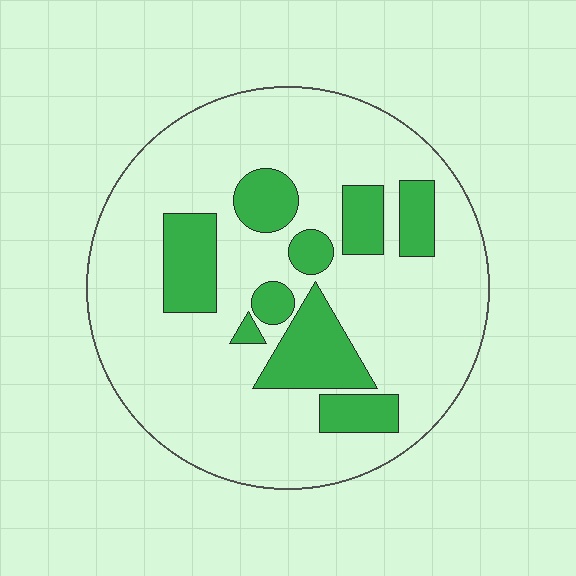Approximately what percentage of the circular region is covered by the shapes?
Approximately 20%.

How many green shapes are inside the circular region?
9.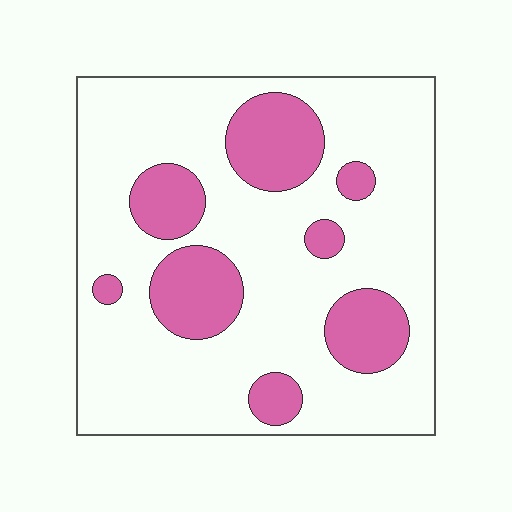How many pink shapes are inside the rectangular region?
8.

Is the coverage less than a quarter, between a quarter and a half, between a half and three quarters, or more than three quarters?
Less than a quarter.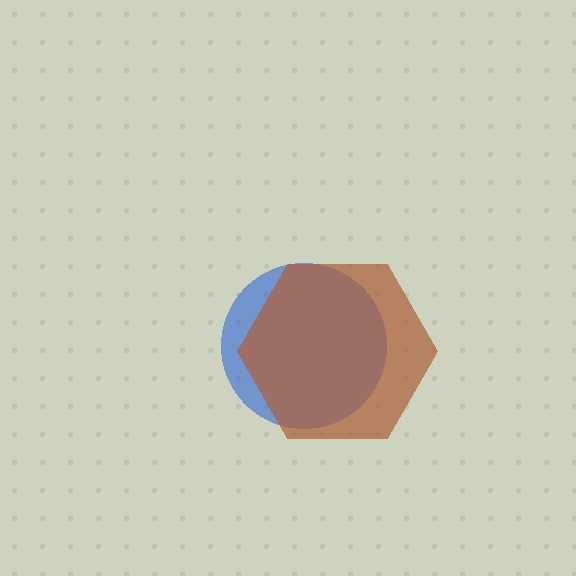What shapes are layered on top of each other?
The layered shapes are: a blue circle, a brown hexagon.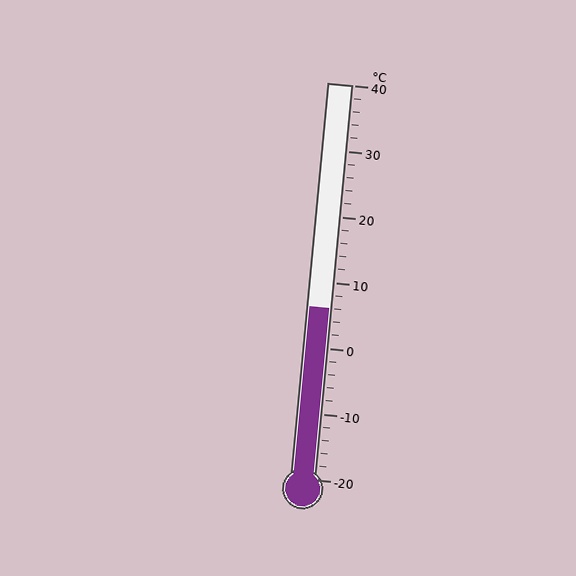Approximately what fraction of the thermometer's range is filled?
The thermometer is filled to approximately 45% of its range.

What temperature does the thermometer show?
The thermometer shows approximately 6°C.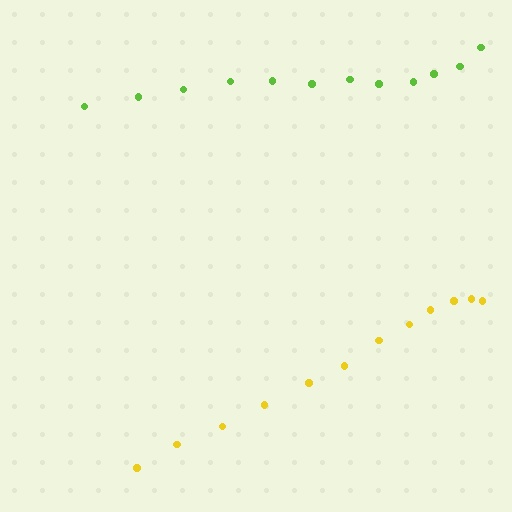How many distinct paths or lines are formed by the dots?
There are 2 distinct paths.